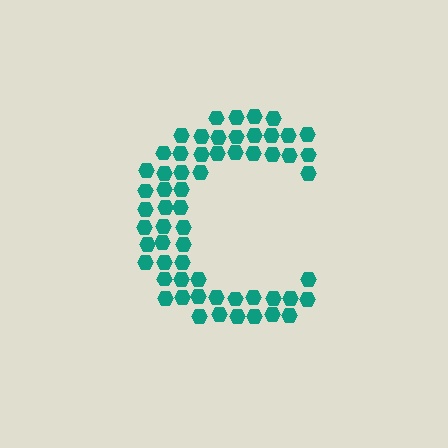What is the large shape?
The large shape is the letter C.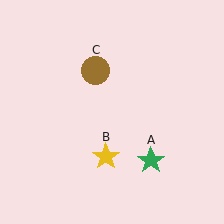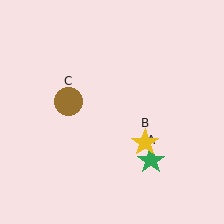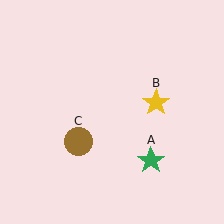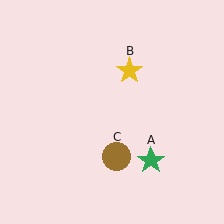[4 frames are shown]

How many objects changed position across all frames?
2 objects changed position: yellow star (object B), brown circle (object C).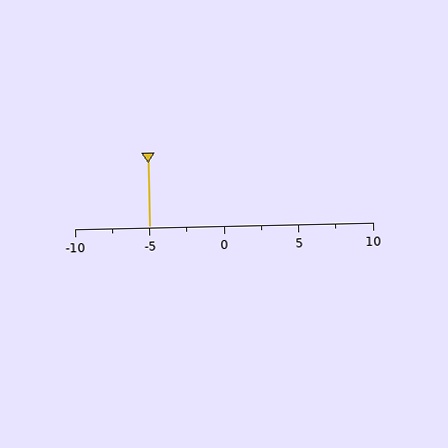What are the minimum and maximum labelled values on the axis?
The axis runs from -10 to 10.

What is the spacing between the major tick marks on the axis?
The major ticks are spaced 5 apart.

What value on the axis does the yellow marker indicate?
The marker indicates approximately -5.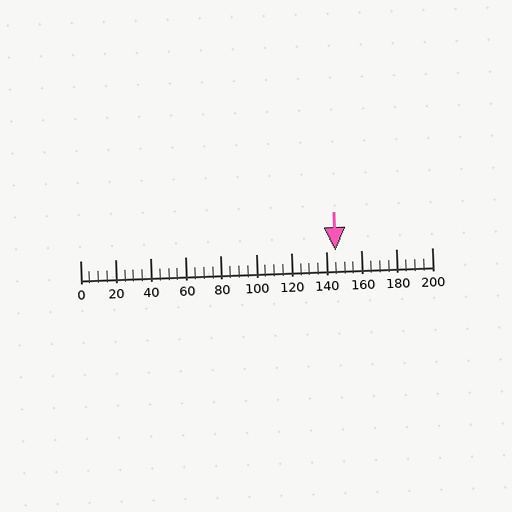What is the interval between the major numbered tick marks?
The major tick marks are spaced 20 units apart.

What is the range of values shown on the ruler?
The ruler shows values from 0 to 200.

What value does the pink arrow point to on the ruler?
The pink arrow points to approximately 145.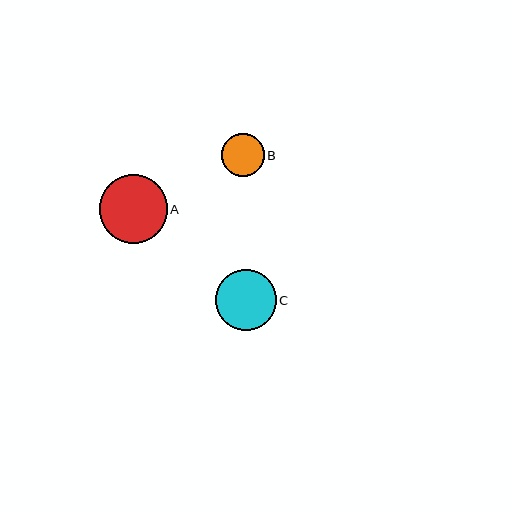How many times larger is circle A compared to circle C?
Circle A is approximately 1.1 times the size of circle C.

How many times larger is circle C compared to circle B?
Circle C is approximately 1.4 times the size of circle B.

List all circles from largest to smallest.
From largest to smallest: A, C, B.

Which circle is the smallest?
Circle B is the smallest with a size of approximately 43 pixels.